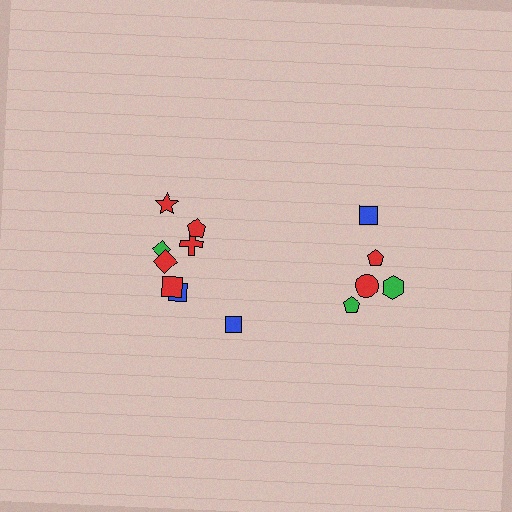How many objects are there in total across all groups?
There are 13 objects.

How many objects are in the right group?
There are 5 objects.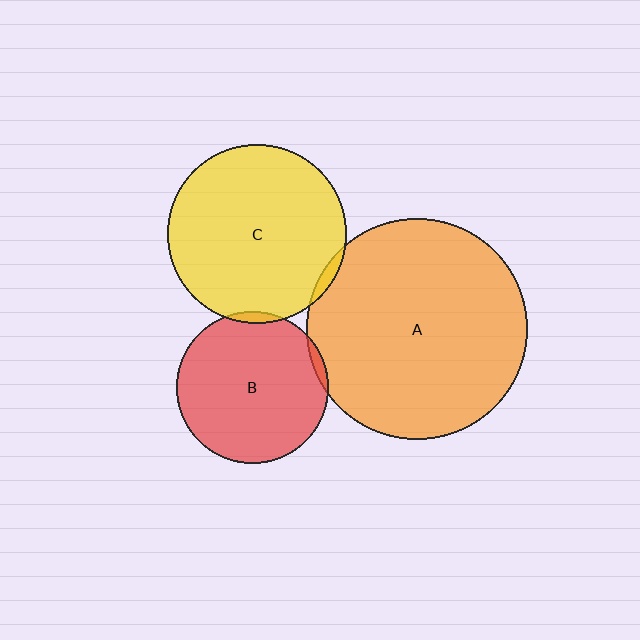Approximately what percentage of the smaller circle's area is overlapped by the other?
Approximately 5%.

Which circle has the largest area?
Circle A (orange).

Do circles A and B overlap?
Yes.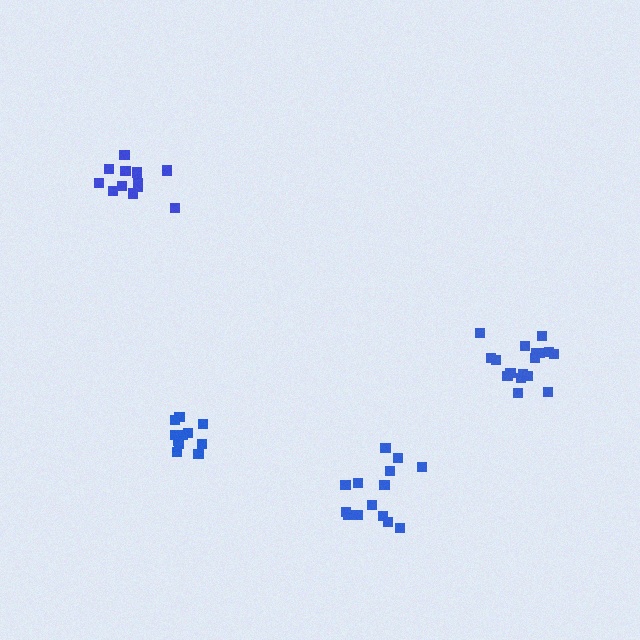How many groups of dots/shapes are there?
There are 4 groups.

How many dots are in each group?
Group 1: 11 dots, Group 2: 14 dots, Group 3: 12 dots, Group 4: 17 dots (54 total).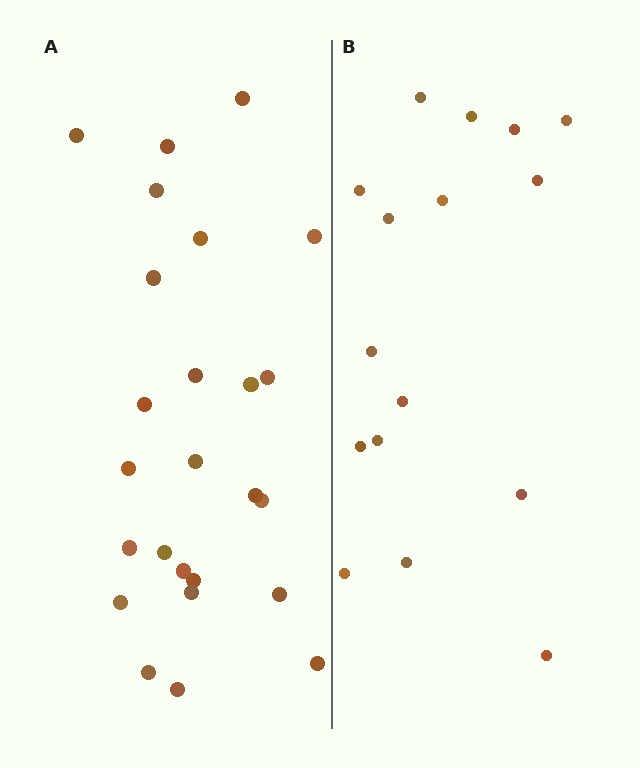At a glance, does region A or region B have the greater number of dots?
Region A (the left region) has more dots.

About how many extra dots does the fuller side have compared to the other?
Region A has roughly 8 or so more dots than region B.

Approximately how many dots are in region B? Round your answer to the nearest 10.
About 20 dots. (The exact count is 16, which rounds to 20.)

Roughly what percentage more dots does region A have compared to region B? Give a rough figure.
About 55% more.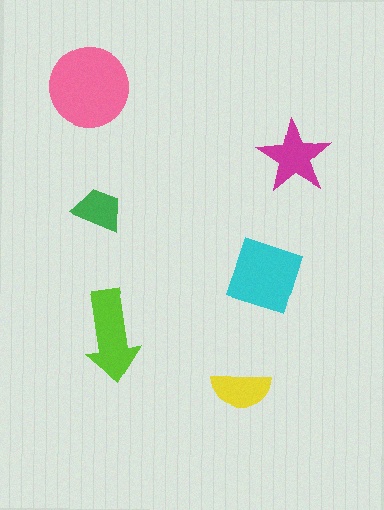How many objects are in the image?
There are 6 objects in the image.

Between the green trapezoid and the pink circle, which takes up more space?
The pink circle.